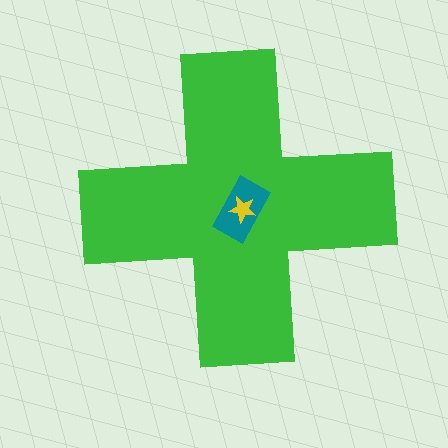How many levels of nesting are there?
3.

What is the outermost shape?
The green cross.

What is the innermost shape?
The yellow star.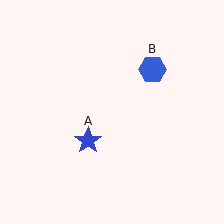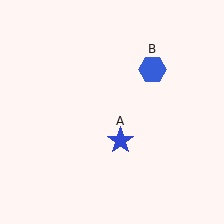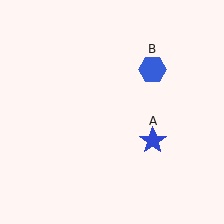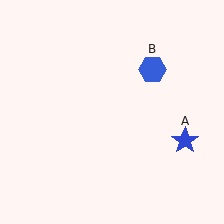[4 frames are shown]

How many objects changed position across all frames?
1 object changed position: blue star (object A).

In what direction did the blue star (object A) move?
The blue star (object A) moved right.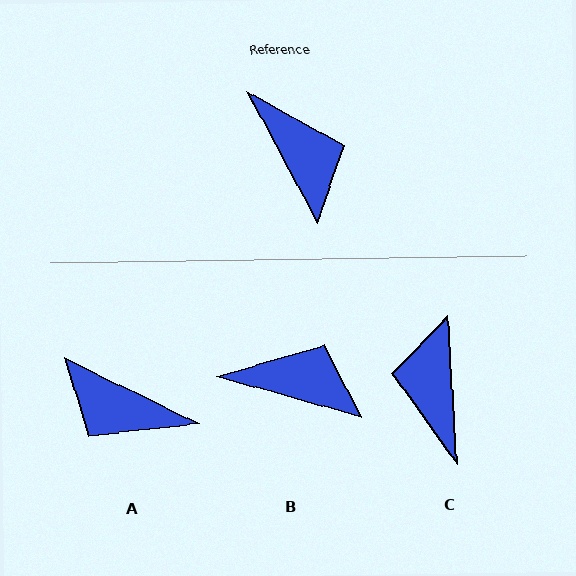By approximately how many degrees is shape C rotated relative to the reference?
Approximately 155 degrees counter-clockwise.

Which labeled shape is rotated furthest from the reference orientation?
C, about 155 degrees away.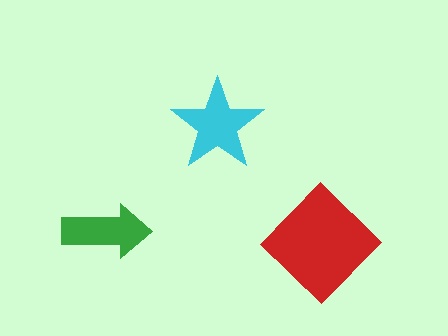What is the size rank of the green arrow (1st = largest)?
3rd.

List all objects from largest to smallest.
The red diamond, the cyan star, the green arrow.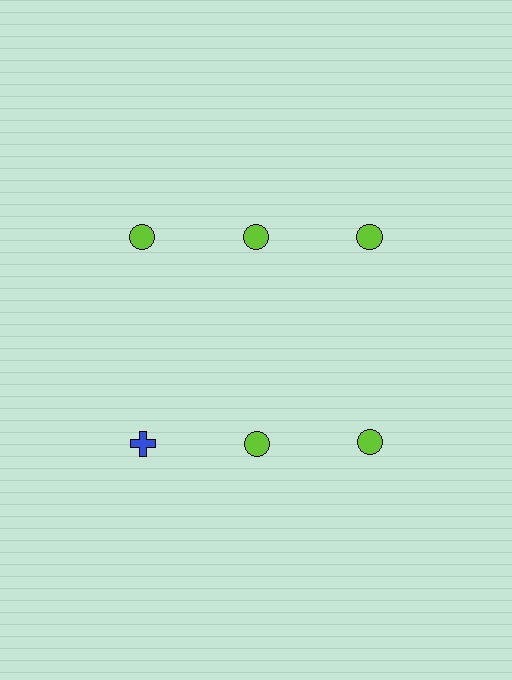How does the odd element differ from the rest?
It differs in both color (blue instead of lime) and shape (cross instead of circle).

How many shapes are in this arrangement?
There are 6 shapes arranged in a grid pattern.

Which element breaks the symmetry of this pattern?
The blue cross in the second row, leftmost column breaks the symmetry. All other shapes are lime circles.